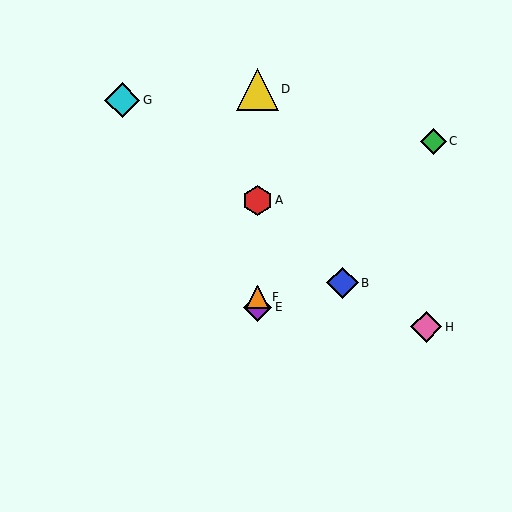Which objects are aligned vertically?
Objects A, D, E, F are aligned vertically.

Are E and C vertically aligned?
No, E is at x≈257 and C is at x≈433.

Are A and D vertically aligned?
Yes, both are at x≈257.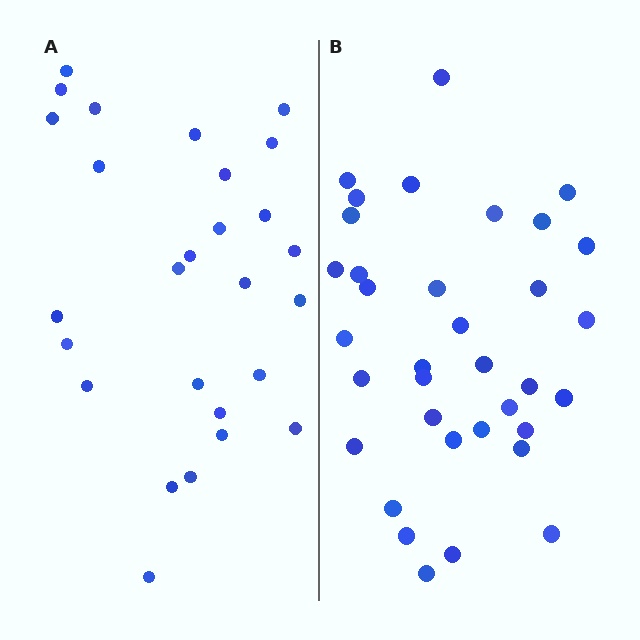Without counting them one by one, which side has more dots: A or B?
Region B (the right region) has more dots.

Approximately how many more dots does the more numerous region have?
Region B has roughly 8 or so more dots than region A.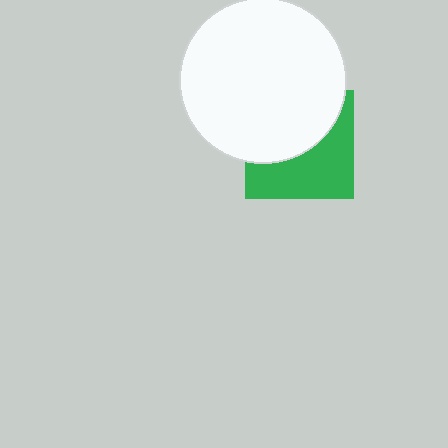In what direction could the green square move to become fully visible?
The green square could move down. That would shift it out from behind the white circle entirely.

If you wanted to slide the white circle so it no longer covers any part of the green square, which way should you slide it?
Slide it up — that is the most direct way to separate the two shapes.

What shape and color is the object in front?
The object in front is a white circle.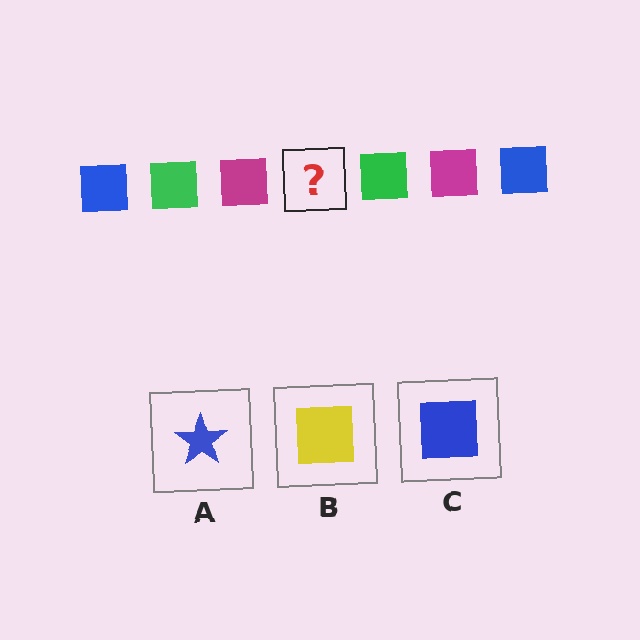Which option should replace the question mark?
Option C.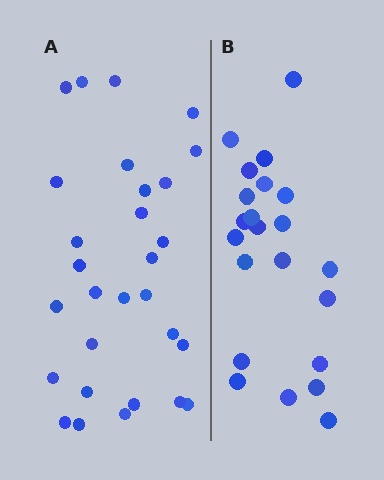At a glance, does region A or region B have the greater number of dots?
Region A (the left region) has more dots.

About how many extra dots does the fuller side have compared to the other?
Region A has roughly 8 or so more dots than region B.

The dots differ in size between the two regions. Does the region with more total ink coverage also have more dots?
No. Region B has more total ink coverage because its dots are larger, but region A actually contains more individual dots. Total area can be misleading — the number of items is what matters here.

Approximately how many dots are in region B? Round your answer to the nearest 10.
About 20 dots. (The exact count is 22, which rounds to 20.)